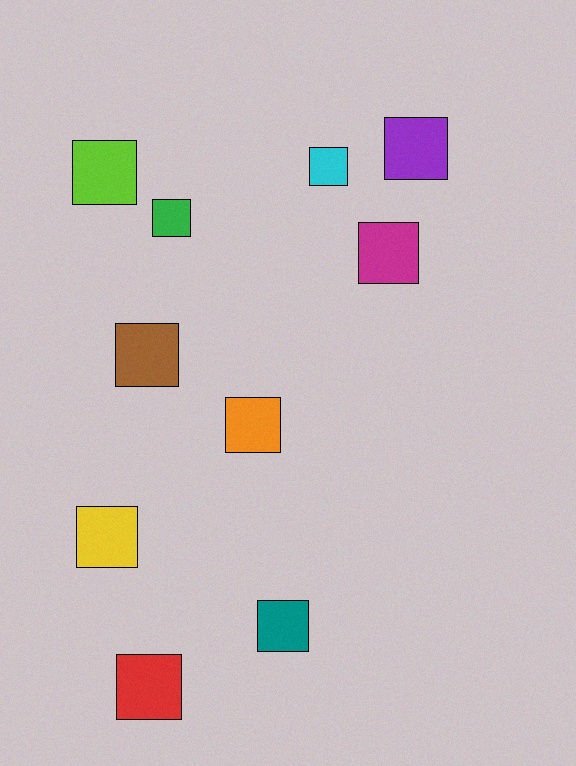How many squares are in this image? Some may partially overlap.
There are 10 squares.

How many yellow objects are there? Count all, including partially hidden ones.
There is 1 yellow object.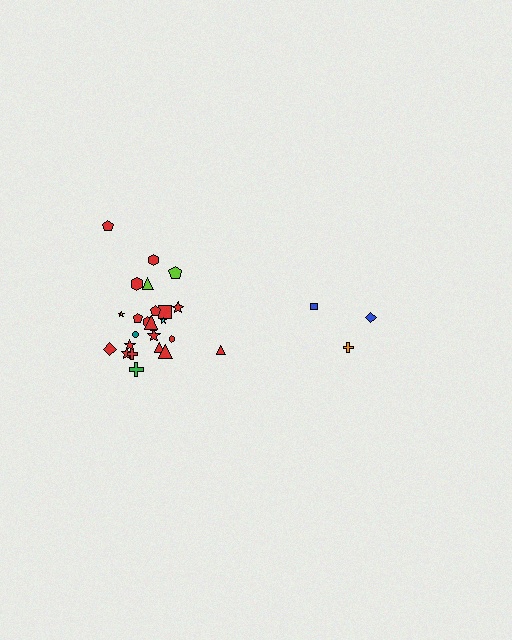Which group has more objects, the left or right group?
The left group.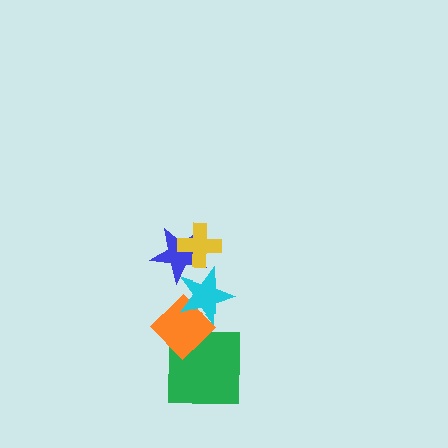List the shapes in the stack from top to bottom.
From top to bottom: the yellow cross, the blue star, the cyan star, the orange diamond, the green square.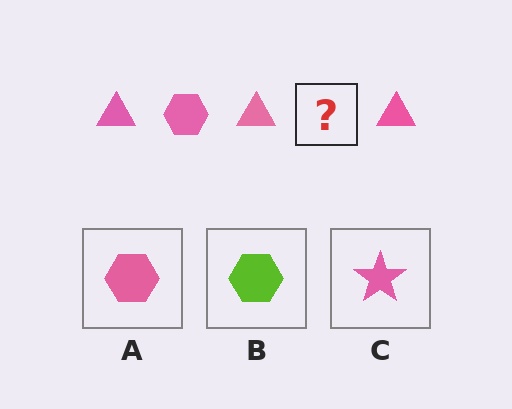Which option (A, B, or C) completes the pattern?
A.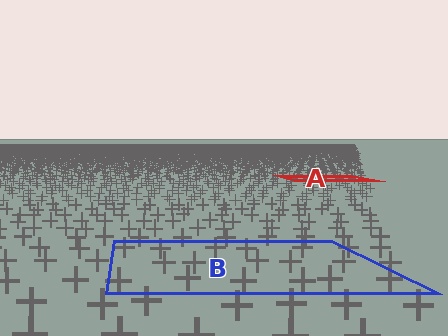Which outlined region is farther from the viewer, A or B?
Region A is farther from the viewer — the texture elements inside it appear smaller and more densely packed.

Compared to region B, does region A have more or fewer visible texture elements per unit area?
Region A has more texture elements per unit area — they are packed more densely because it is farther away.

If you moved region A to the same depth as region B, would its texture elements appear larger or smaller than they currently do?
They would appear larger. At a closer depth, the same texture elements are projected at a bigger on-screen size.